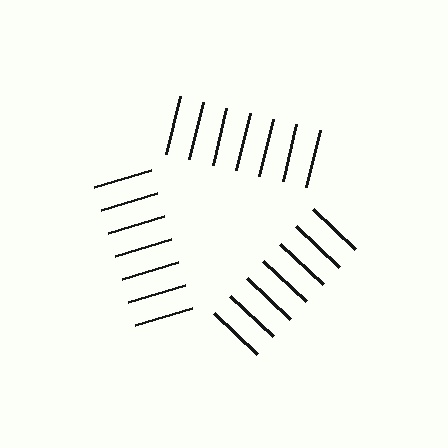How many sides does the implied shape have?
3 sides — the line-ends trace a triangle.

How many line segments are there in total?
21 — 7 along each of the 3 edges.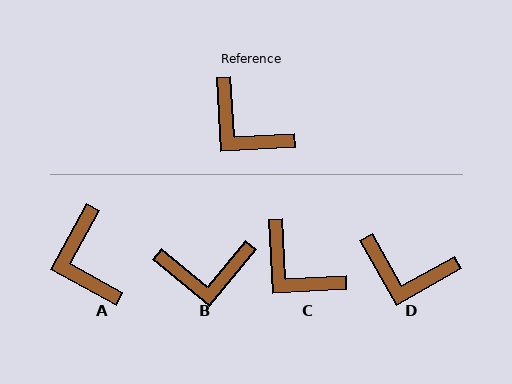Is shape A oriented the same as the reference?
No, it is off by about 32 degrees.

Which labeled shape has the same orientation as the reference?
C.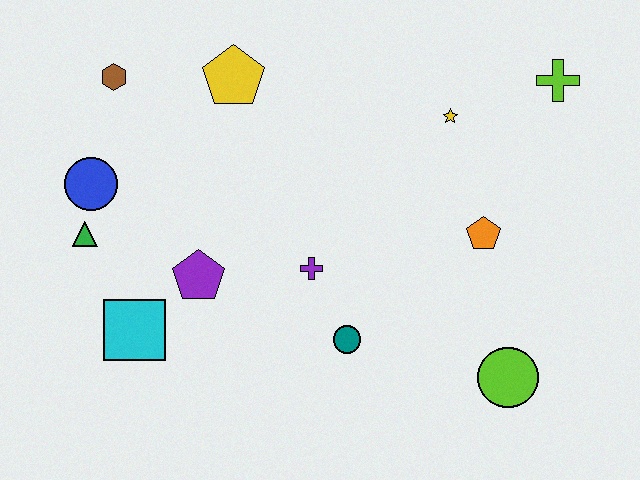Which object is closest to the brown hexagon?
The blue circle is closest to the brown hexagon.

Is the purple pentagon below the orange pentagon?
Yes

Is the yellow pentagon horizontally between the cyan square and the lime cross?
Yes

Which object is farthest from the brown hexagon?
The lime circle is farthest from the brown hexagon.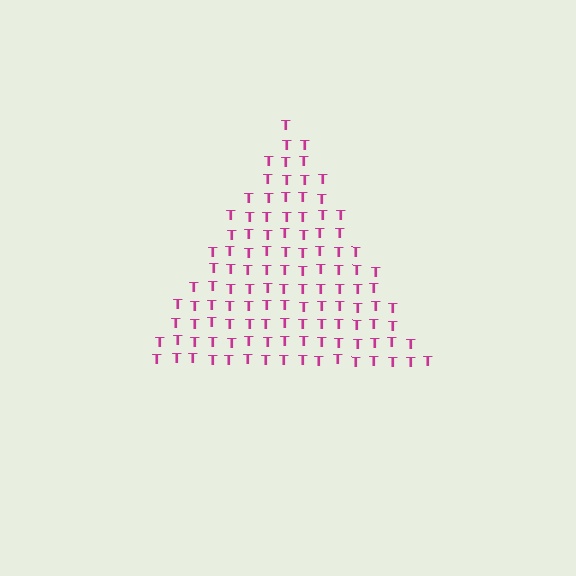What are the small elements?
The small elements are letter T's.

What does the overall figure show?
The overall figure shows a triangle.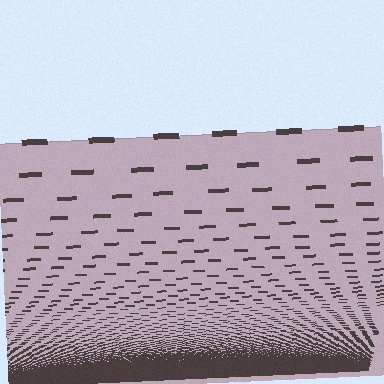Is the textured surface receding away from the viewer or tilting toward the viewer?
The surface appears to tilt toward the viewer. Texture elements get larger and sparser toward the top.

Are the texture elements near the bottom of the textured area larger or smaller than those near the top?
Smaller. The gradient is inverted — elements near the bottom are smaller and denser.